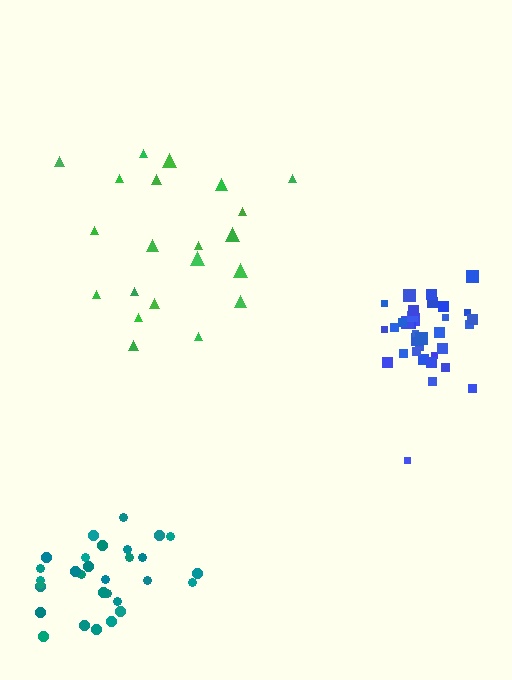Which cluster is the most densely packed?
Blue.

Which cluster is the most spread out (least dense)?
Green.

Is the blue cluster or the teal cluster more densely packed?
Blue.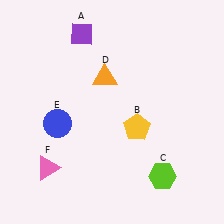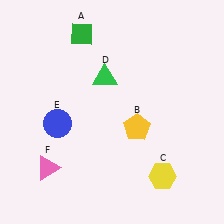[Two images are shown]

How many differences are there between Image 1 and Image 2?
There are 3 differences between the two images.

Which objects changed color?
A changed from purple to green. C changed from lime to yellow. D changed from orange to green.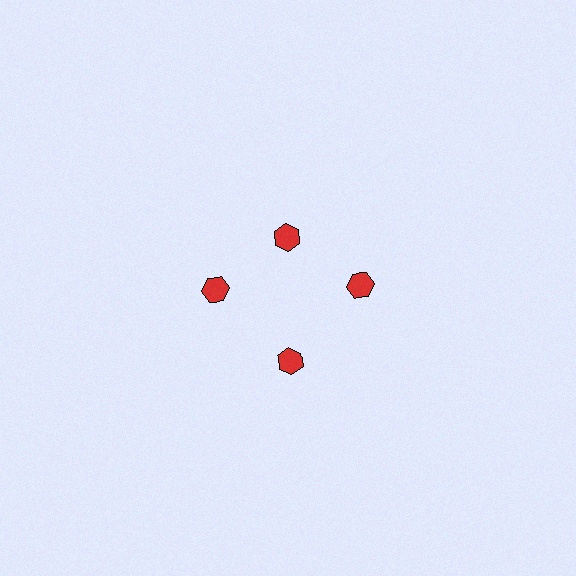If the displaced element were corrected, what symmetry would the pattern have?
It would have 4-fold rotational symmetry — the pattern would map onto itself every 90 degrees.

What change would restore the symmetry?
The symmetry would be restored by moving it outward, back onto the ring so that all 4 hexagons sit at equal angles and equal distance from the center.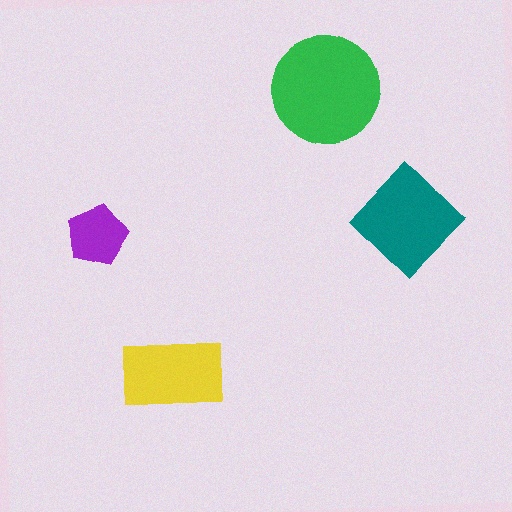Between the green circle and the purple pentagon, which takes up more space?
The green circle.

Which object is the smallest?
The purple pentagon.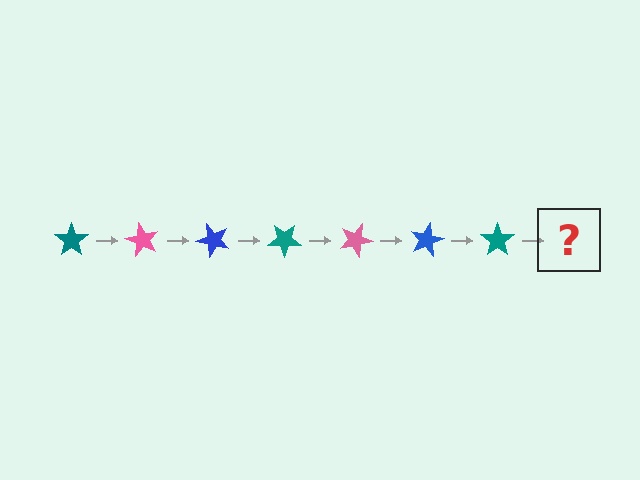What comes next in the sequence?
The next element should be a pink star, rotated 420 degrees from the start.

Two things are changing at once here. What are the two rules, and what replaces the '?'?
The two rules are that it rotates 60 degrees each step and the color cycles through teal, pink, and blue. The '?' should be a pink star, rotated 420 degrees from the start.